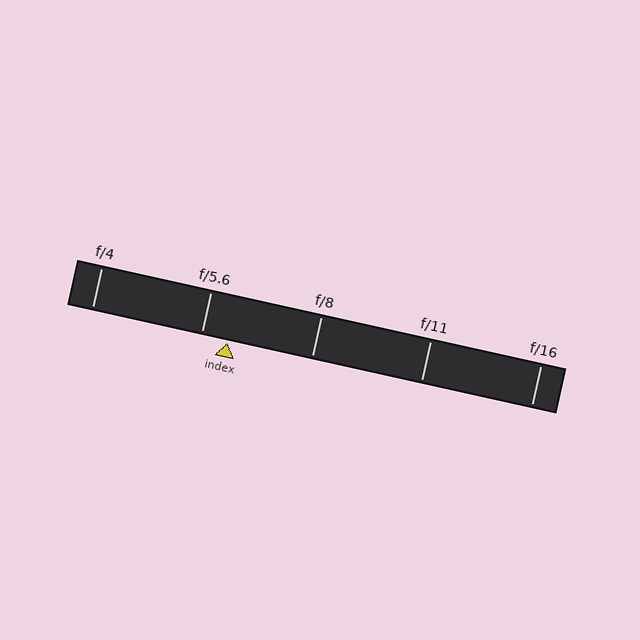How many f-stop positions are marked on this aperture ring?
There are 5 f-stop positions marked.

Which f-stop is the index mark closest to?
The index mark is closest to f/5.6.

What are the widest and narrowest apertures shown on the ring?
The widest aperture shown is f/4 and the narrowest is f/16.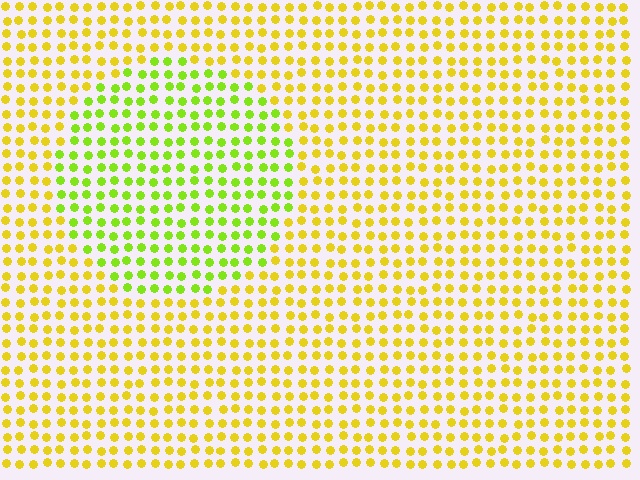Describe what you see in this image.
The image is filled with small yellow elements in a uniform arrangement. A circle-shaped region is visible where the elements are tinted to a slightly different hue, forming a subtle color boundary.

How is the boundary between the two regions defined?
The boundary is defined purely by a slight shift in hue (about 36 degrees). Spacing, size, and orientation are identical on both sides.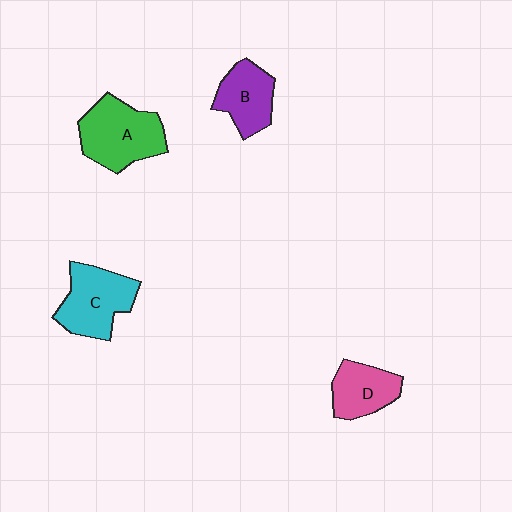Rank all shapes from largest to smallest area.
From largest to smallest: A (green), C (cyan), B (purple), D (pink).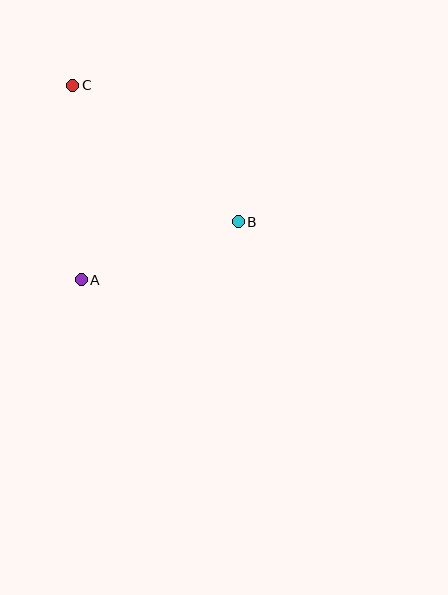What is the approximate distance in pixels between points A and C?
The distance between A and C is approximately 194 pixels.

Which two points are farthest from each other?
Points B and C are farthest from each other.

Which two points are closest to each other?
Points A and B are closest to each other.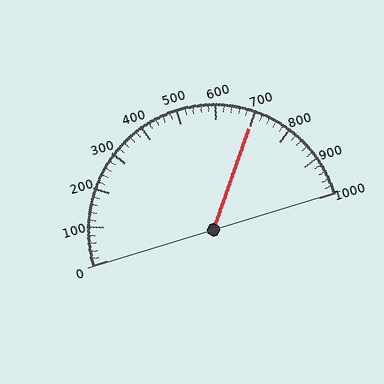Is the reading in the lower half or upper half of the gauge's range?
The reading is in the upper half of the range (0 to 1000).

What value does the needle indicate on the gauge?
The needle indicates approximately 700.